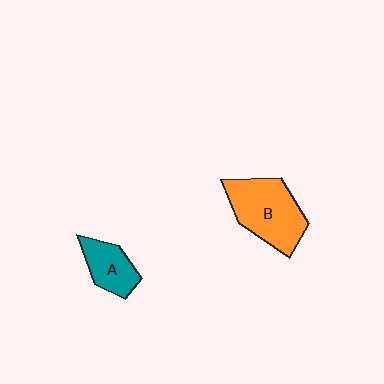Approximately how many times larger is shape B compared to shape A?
Approximately 1.9 times.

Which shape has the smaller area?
Shape A (teal).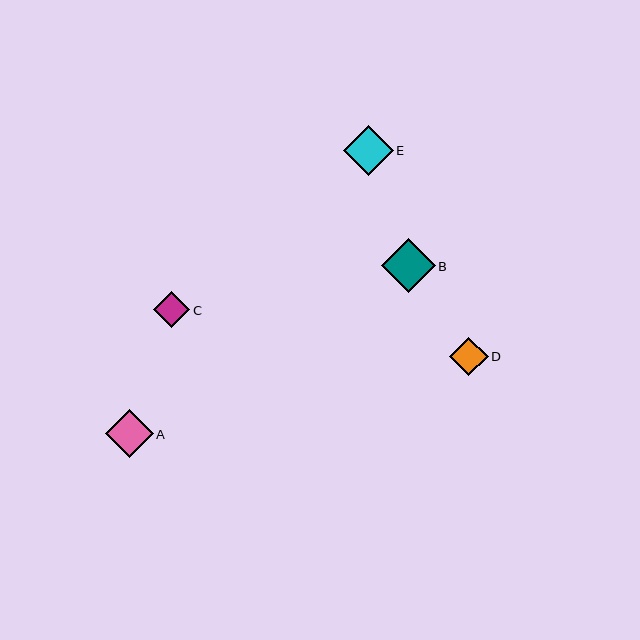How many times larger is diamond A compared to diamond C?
Diamond A is approximately 1.3 times the size of diamond C.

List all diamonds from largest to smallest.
From largest to smallest: B, E, A, D, C.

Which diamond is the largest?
Diamond B is the largest with a size of approximately 53 pixels.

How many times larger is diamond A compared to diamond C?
Diamond A is approximately 1.3 times the size of diamond C.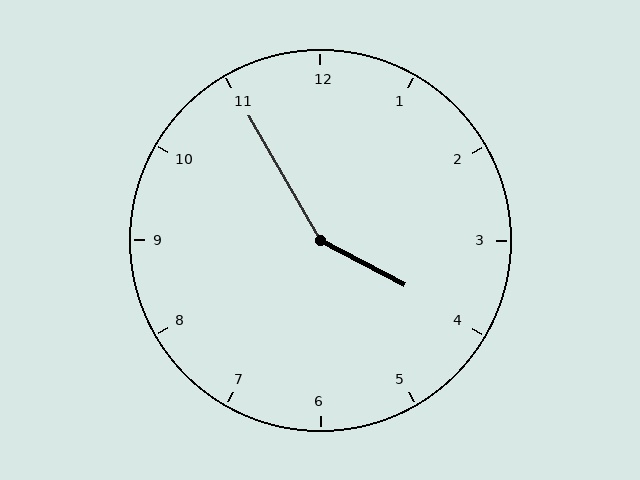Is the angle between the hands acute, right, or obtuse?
It is obtuse.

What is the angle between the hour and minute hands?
Approximately 148 degrees.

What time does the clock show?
3:55.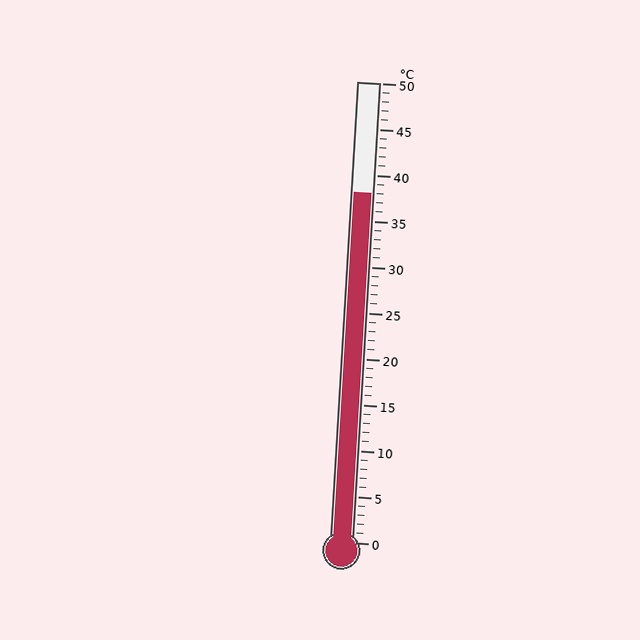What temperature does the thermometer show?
The thermometer shows approximately 38°C.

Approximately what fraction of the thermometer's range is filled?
The thermometer is filled to approximately 75% of its range.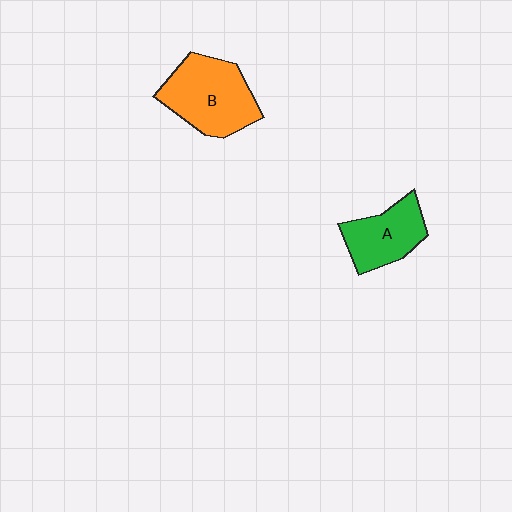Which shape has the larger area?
Shape B (orange).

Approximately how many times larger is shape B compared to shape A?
Approximately 1.4 times.